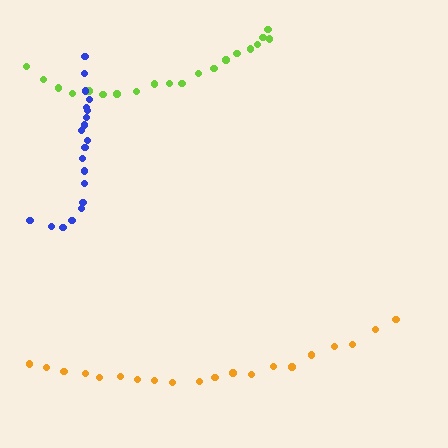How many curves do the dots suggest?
There are 3 distinct paths.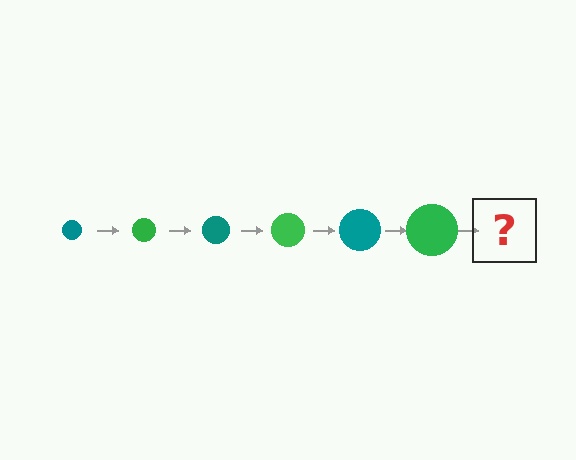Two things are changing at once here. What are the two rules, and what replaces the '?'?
The two rules are that the circle grows larger each step and the color cycles through teal and green. The '?' should be a teal circle, larger than the previous one.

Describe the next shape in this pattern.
It should be a teal circle, larger than the previous one.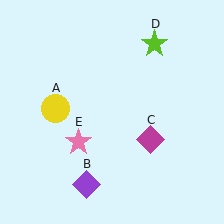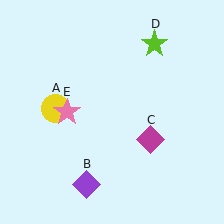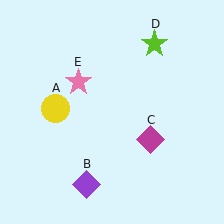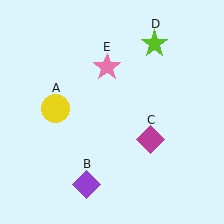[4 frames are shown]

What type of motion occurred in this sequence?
The pink star (object E) rotated clockwise around the center of the scene.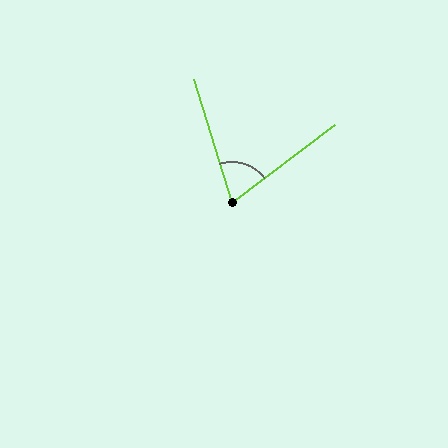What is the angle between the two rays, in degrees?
Approximately 70 degrees.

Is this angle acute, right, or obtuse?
It is acute.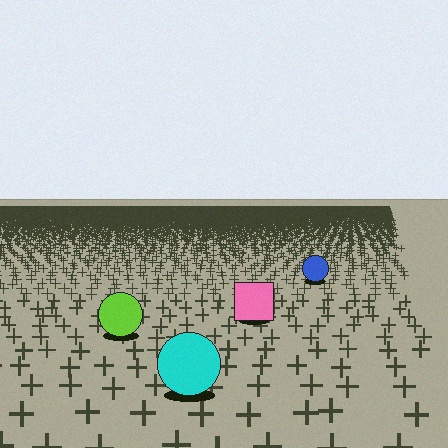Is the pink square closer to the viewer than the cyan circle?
No. The cyan circle is closer — you can tell from the texture gradient: the ground texture is coarser near it.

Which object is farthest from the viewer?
The blue circle is farthest from the viewer. It appears smaller and the ground texture around it is denser.